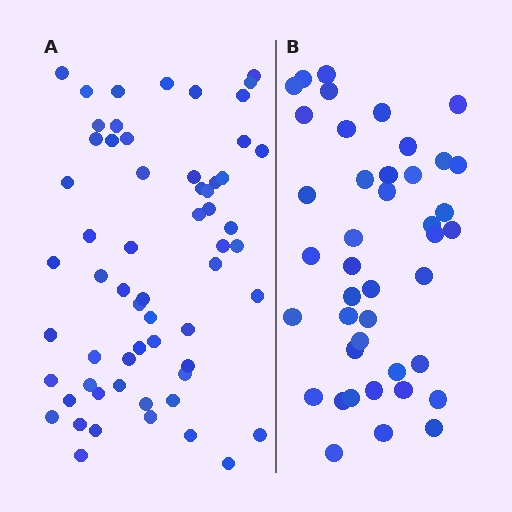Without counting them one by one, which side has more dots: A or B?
Region A (the left region) has more dots.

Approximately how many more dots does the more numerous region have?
Region A has approximately 20 more dots than region B.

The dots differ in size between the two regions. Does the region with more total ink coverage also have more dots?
No. Region B has more total ink coverage because its dots are larger, but region A actually contains more individual dots. Total area can be misleading — the number of items is what matters here.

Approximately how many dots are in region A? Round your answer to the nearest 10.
About 60 dots.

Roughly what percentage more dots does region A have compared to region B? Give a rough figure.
About 45% more.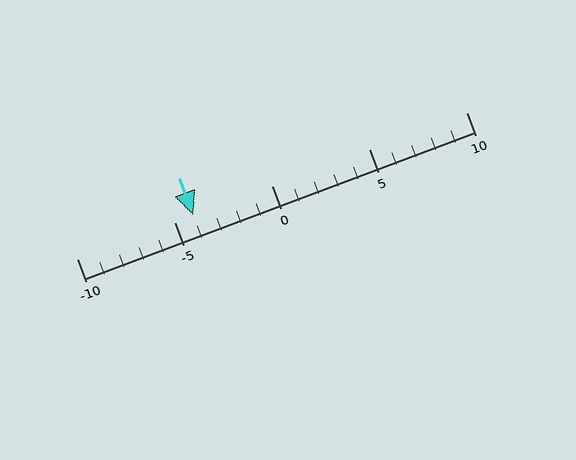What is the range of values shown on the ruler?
The ruler shows values from -10 to 10.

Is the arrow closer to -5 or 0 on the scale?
The arrow is closer to -5.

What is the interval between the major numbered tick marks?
The major tick marks are spaced 5 units apart.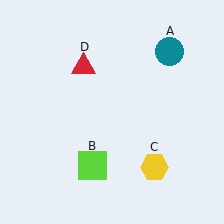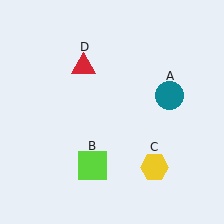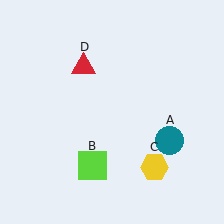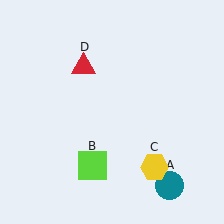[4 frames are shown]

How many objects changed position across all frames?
1 object changed position: teal circle (object A).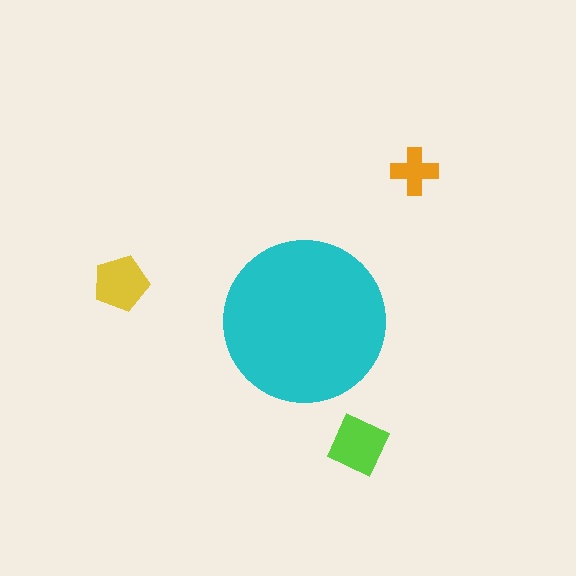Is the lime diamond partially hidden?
No, the lime diamond is fully visible.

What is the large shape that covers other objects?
A cyan circle.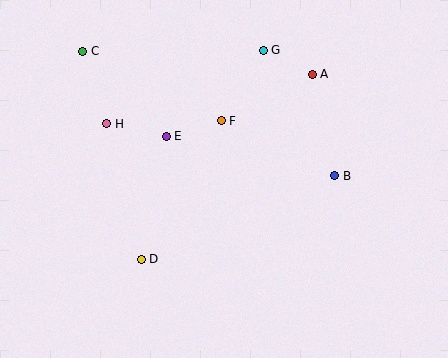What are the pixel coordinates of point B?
Point B is at (335, 176).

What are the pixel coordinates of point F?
Point F is at (221, 121).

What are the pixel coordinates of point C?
Point C is at (83, 51).